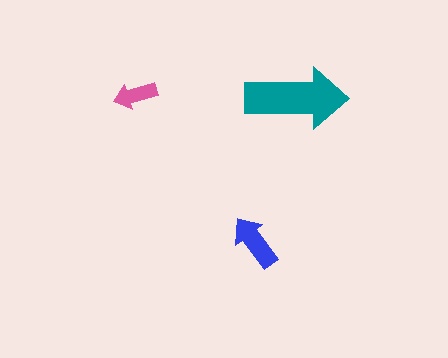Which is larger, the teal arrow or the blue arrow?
The teal one.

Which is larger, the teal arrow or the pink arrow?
The teal one.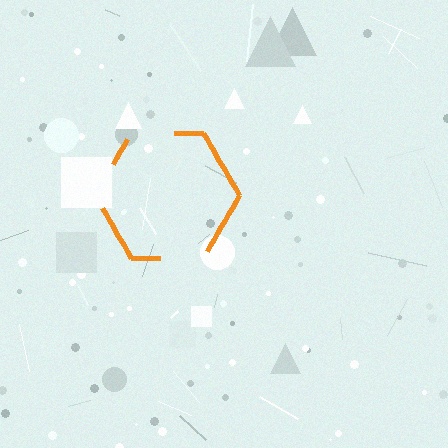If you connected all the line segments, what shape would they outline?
They would outline a hexagon.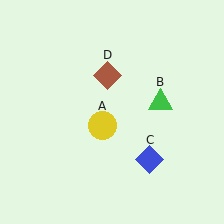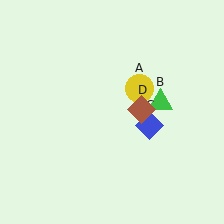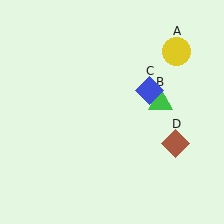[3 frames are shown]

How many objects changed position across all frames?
3 objects changed position: yellow circle (object A), blue diamond (object C), brown diamond (object D).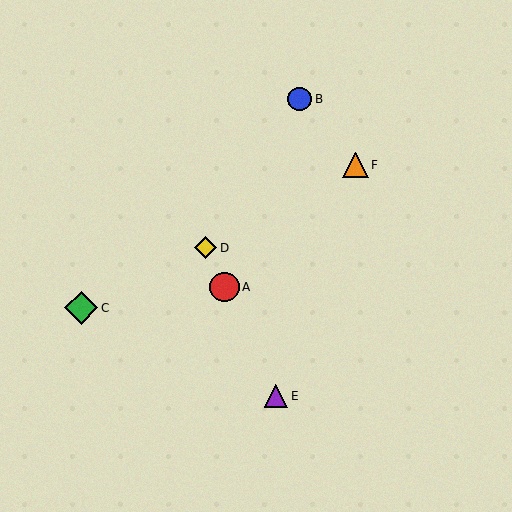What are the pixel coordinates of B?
Object B is at (300, 99).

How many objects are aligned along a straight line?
3 objects (A, D, E) are aligned along a straight line.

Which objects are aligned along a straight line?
Objects A, D, E are aligned along a straight line.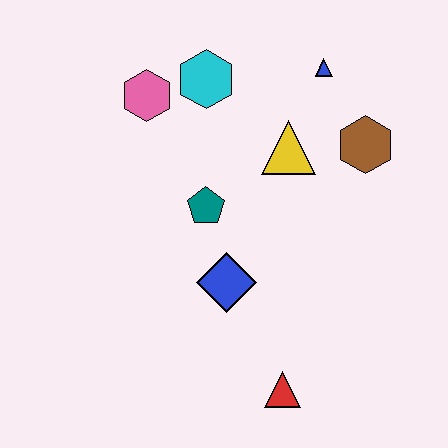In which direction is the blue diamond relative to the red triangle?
The blue diamond is above the red triangle.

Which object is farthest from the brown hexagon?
The red triangle is farthest from the brown hexagon.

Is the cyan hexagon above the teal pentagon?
Yes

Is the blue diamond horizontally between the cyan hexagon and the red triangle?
Yes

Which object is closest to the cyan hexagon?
The pink hexagon is closest to the cyan hexagon.